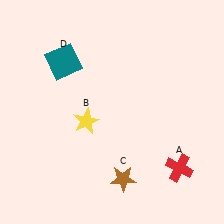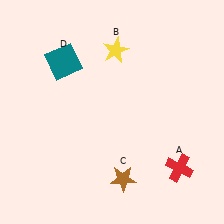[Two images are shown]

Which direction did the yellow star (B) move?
The yellow star (B) moved up.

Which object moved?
The yellow star (B) moved up.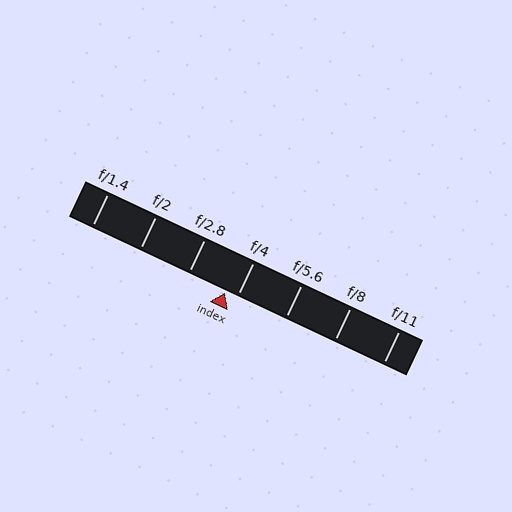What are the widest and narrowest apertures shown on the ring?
The widest aperture shown is f/1.4 and the narrowest is f/11.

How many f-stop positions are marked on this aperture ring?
There are 7 f-stop positions marked.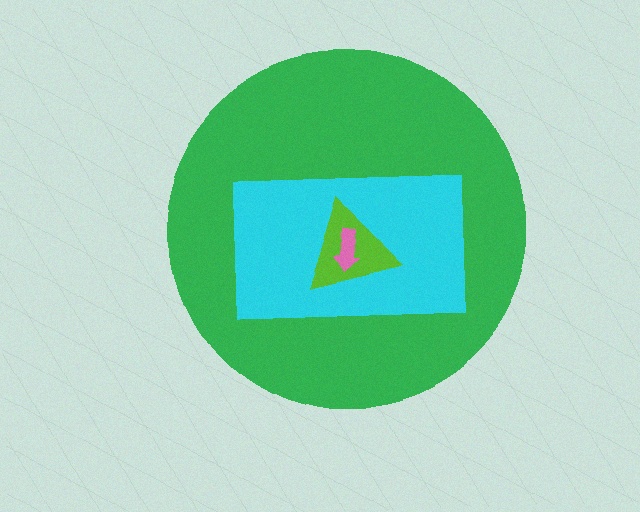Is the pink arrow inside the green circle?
Yes.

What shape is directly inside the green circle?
The cyan rectangle.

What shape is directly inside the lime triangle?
The pink arrow.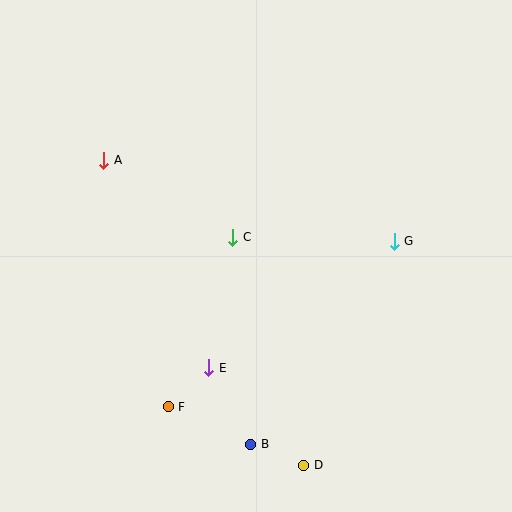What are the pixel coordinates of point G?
Point G is at (394, 241).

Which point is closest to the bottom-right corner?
Point D is closest to the bottom-right corner.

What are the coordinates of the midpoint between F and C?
The midpoint between F and C is at (200, 322).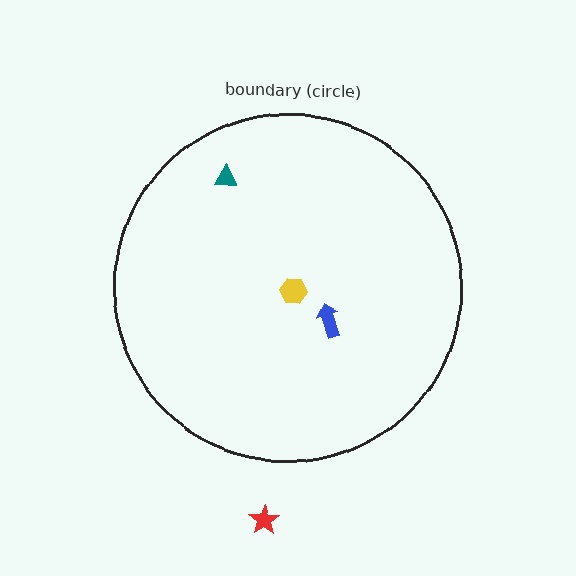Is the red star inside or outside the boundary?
Outside.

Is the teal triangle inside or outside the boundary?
Inside.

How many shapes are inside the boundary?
3 inside, 1 outside.